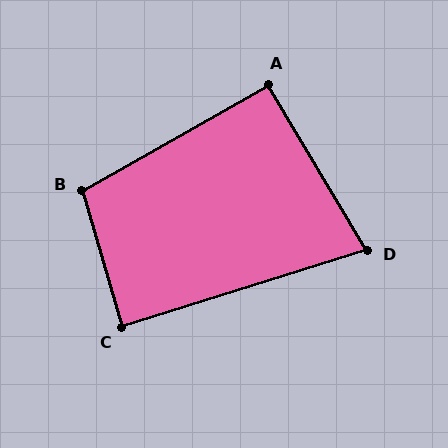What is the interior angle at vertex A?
Approximately 91 degrees (approximately right).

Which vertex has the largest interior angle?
B, at approximately 103 degrees.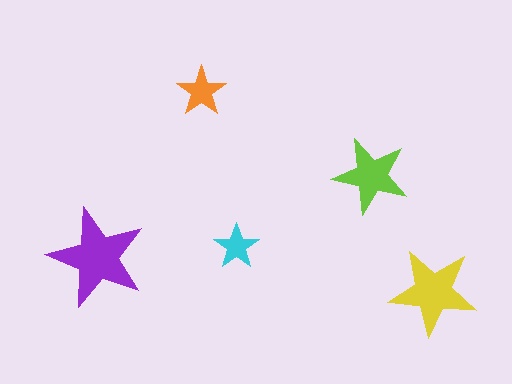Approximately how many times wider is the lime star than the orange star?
About 1.5 times wider.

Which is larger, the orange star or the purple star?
The purple one.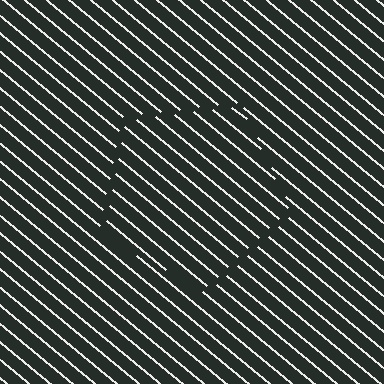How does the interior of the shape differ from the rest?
The interior of the shape contains the same grating, shifted by half a period — the contour is defined by the phase discontinuity where line-ends from the inner and outer gratings abut.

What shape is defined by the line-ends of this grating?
An illusory pentagon. The interior of the shape contains the same grating, shifted by half a period — the contour is defined by the phase discontinuity where line-ends from the inner and outer gratings abut.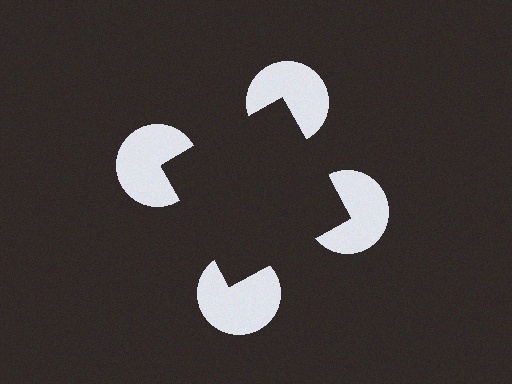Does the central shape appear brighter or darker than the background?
It typically appears slightly darker than the background, even though no actual brightness change is drawn.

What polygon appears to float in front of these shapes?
An illusory square — its edges are inferred from the aligned wedge cuts in the pac-man discs, not physically drawn.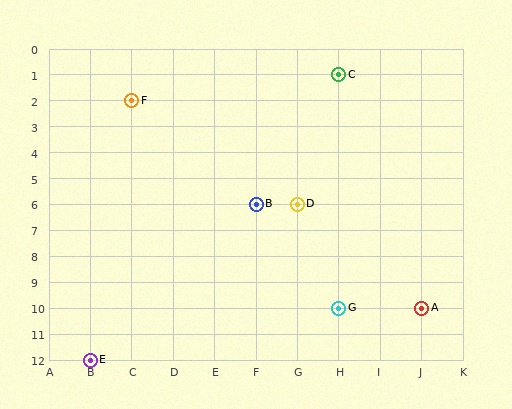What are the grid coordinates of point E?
Point E is at grid coordinates (B, 12).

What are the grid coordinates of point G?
Point G is at grid coordinates (H, 10).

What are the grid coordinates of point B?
Point B is at grid coordinates (F, 6).